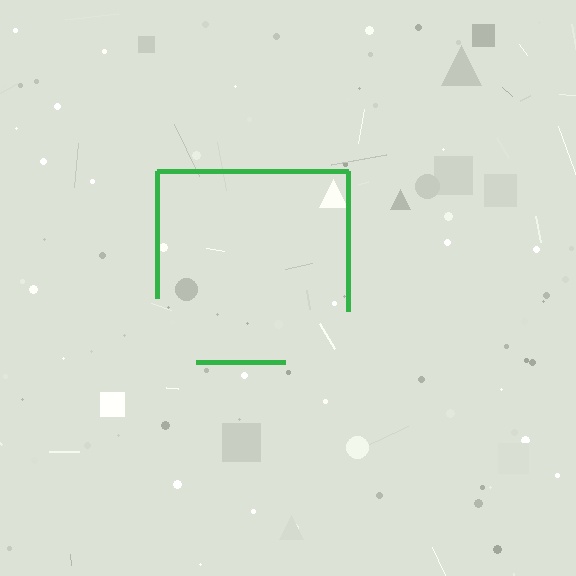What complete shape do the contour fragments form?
The contour fragments form a square.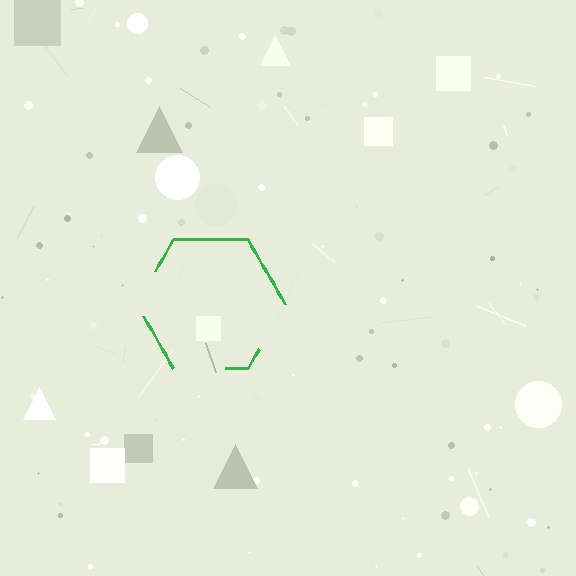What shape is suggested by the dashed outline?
The dashed outline suggests a hexagon.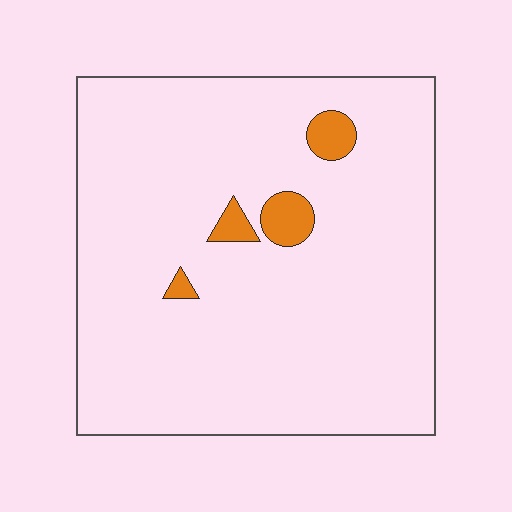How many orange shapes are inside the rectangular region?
4.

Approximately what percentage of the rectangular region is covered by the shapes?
Approximately 5%.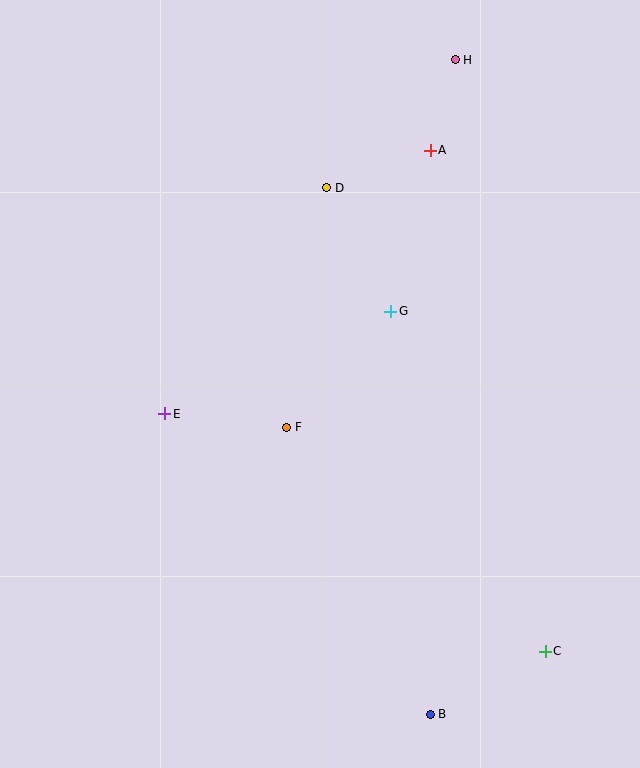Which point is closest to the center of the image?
Point F at (287, 427) is closest to the center.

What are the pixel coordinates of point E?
Point E is at (165, 414).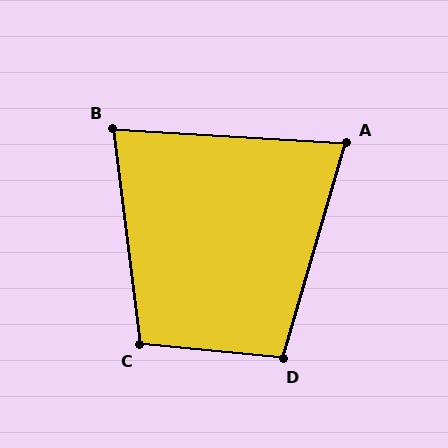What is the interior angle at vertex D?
Approximately 101 degrees (obtuse).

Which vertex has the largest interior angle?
C, at approximately 103 degrees.